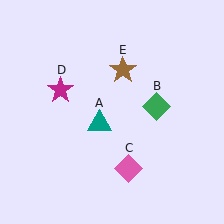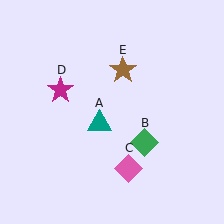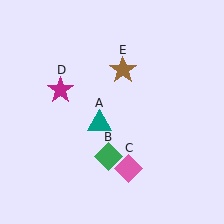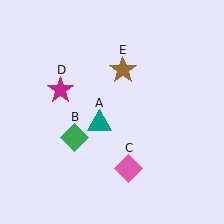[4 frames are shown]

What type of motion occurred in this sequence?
The green diamond (object B) rotated clockwise around the center of the scene.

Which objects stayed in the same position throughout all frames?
Teal triangle (object A) and pink diamond (object C) and magenta star (object D) and brown star (object E) remained stationary.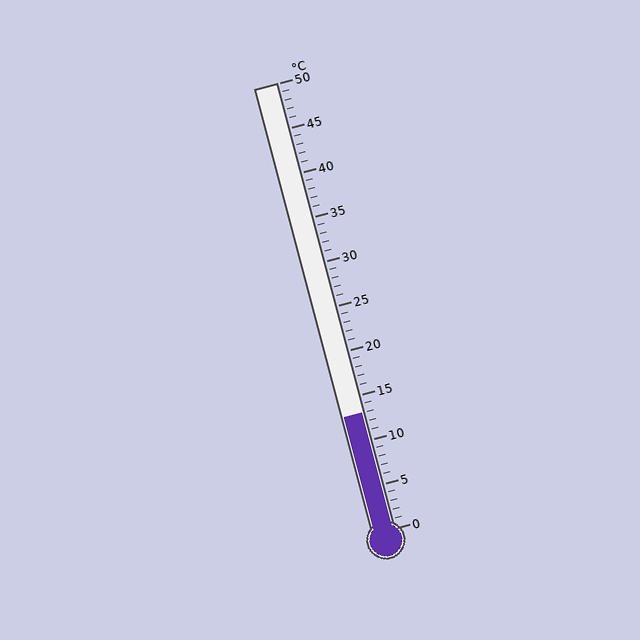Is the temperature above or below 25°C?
The temperature is below 25°C.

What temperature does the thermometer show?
The thermometer shows approximately 13°C.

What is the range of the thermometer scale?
The thermometer scale ranges from 0°C to 50°C.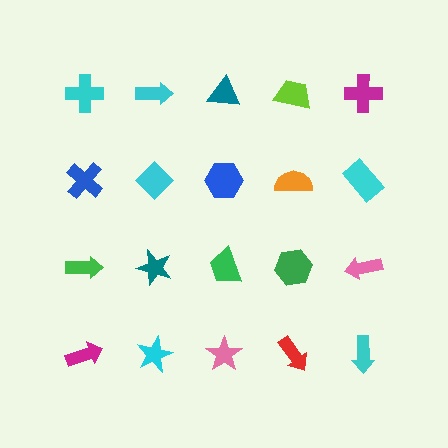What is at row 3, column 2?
A teal star.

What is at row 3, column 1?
A green arrow.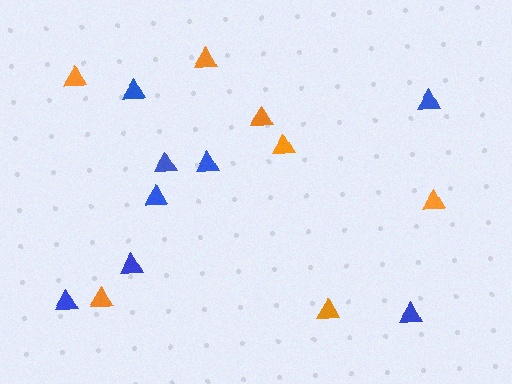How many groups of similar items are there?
There are 2 groups: one group of orange triangles (7) and one group of blue triangles (8).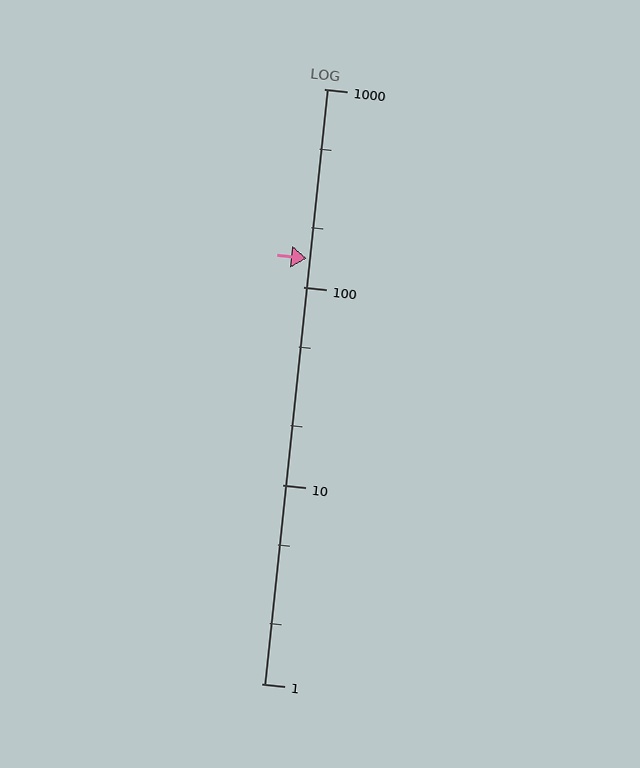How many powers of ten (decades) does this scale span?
The scale spans 3 decades, from 1 to 1000.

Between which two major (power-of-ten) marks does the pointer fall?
The pointer is between 100 and 1000.